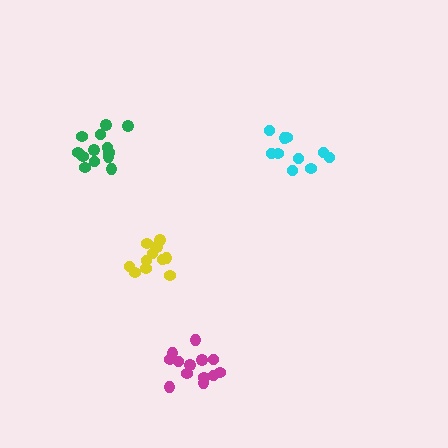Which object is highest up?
The cyan cluster is topmost.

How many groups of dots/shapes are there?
There are 4 groups.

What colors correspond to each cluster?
The clusters are colored: cyan, yellow, magenta, green.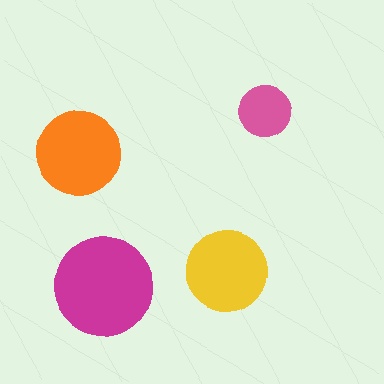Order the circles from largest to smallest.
the magenta one, the orange one, the yellow one, the pink one.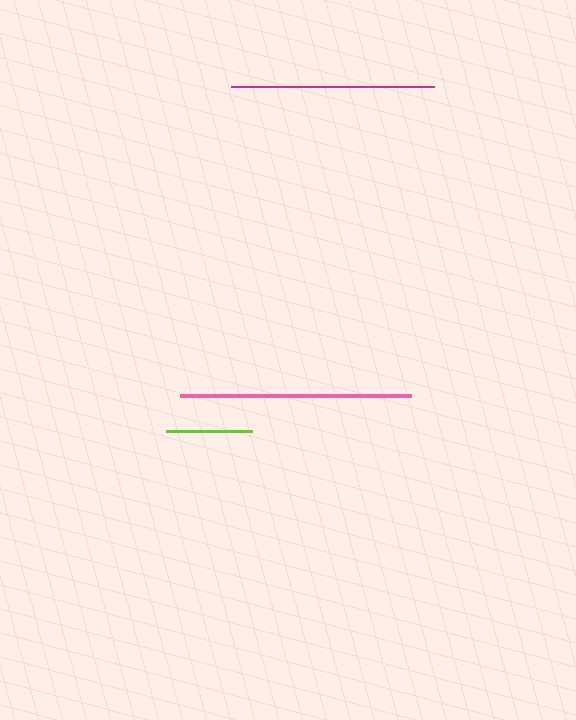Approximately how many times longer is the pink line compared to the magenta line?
The pink line is approximately 1.1 times the length of the magenta line.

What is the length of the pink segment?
The pink segment is approximately 231 pixels long.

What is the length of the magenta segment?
The magenta segment is approximately 202 pixels long.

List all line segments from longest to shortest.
From longest to shortest: pink, magenta, lime.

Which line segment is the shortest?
The lime line is the shortest at approximately 86 pixels.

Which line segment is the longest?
The pink line is the longest at approximately 231 pixels.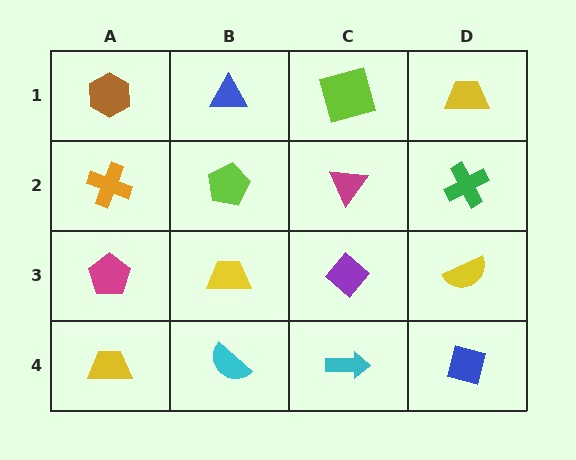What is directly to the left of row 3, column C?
A yellow trapezoid.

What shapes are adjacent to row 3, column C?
A magenta triangle (row 2, column C), a cyan arrow (row 4, column C), a yellow trapezoid (row 3, column B), a yellow semicircle (row 3, column D).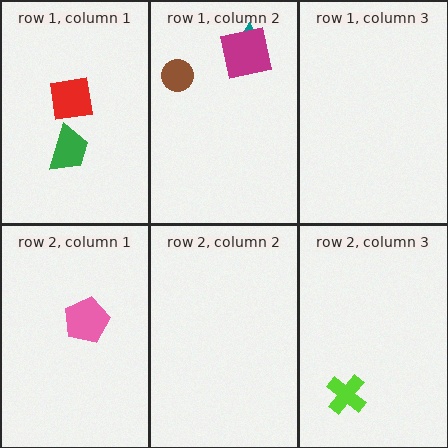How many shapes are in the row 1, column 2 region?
3.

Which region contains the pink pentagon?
The row 2, column 1 region.